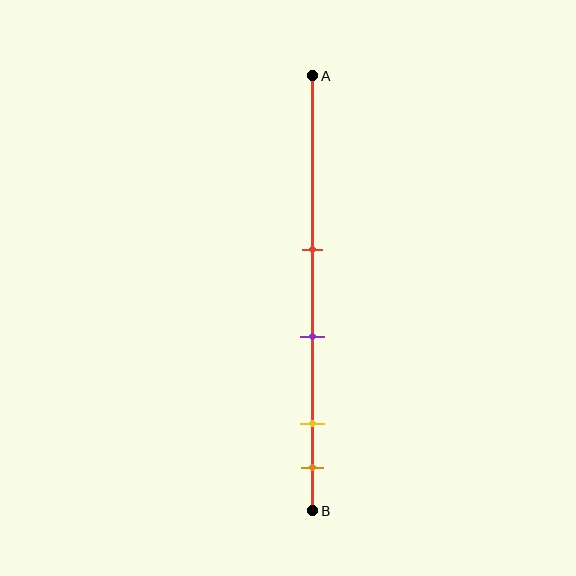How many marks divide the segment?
There are 4 marks dividing the segment.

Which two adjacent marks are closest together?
The yellow and orange marks are the closest adjacent pair.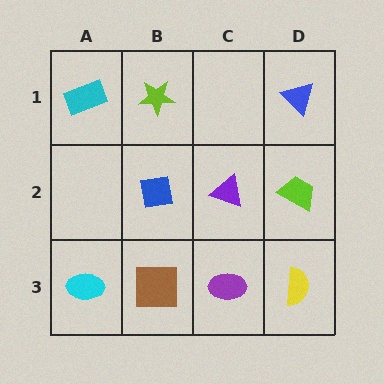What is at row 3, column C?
A purple ellipse.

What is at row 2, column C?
A purple triangle.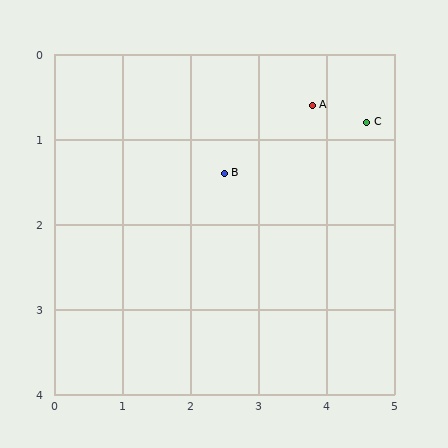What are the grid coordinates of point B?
Point B is at approximately (2.5, 1.4).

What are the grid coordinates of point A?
Point A is at approximately (3.8, 0.6).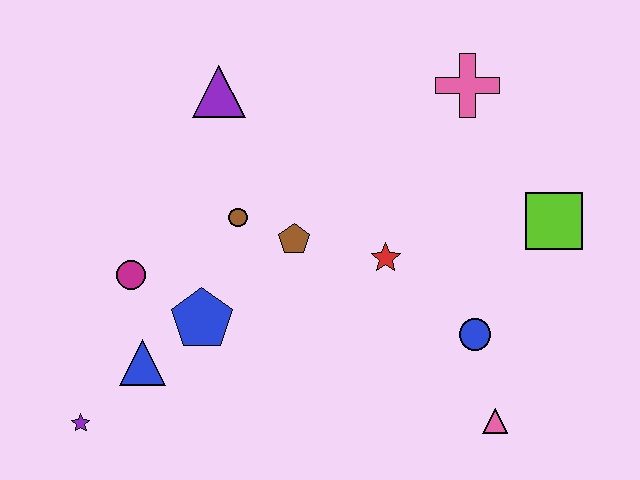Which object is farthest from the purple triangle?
The pink triangle is farthest from the purple triangle.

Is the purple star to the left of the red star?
Yes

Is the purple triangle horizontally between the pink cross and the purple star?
Yes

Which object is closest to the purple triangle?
The brown circle is closest to the purple triangle.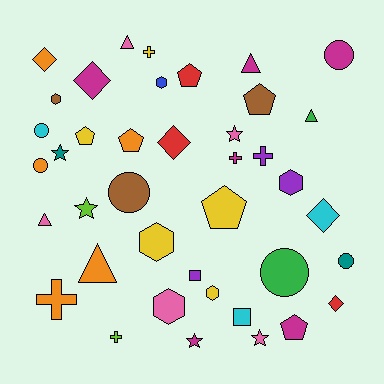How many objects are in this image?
There are 40 objects.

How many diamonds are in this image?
There are 5 diamonds.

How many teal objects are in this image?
There are 2 teal objects.